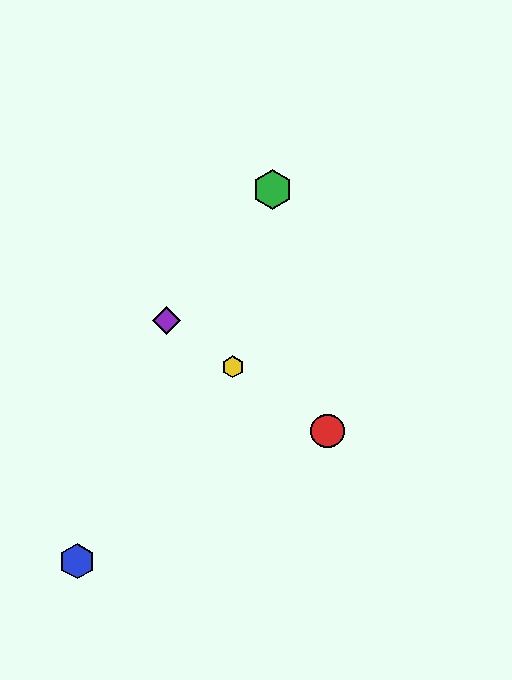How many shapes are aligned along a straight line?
3 shapes (the red circle, the yellow hexagon, the purple diamond) are aligned along a straight line.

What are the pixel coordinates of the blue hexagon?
The blue hexagon is at (77, 561).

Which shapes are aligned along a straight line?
The red circle, the yellow hexagon, the purple diamond are aligned along a straight line.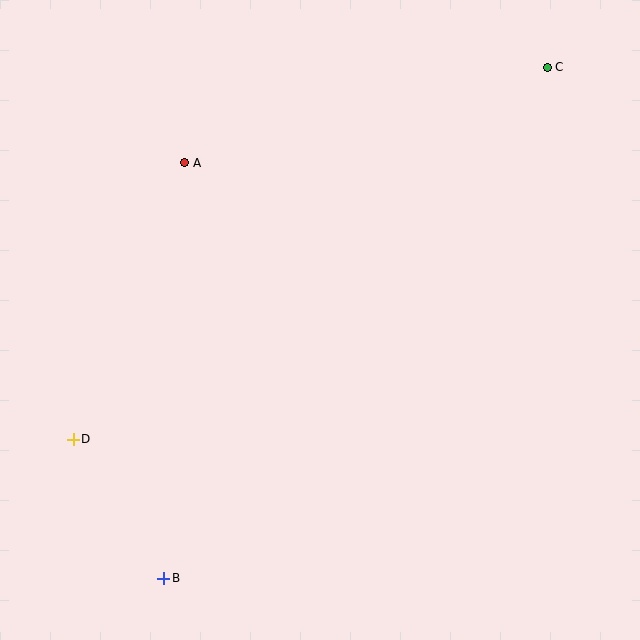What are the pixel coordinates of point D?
Point D is at (73, 439).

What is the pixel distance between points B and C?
The distance between B and C is 639 pixels.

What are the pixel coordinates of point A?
Point A is at (185, 163).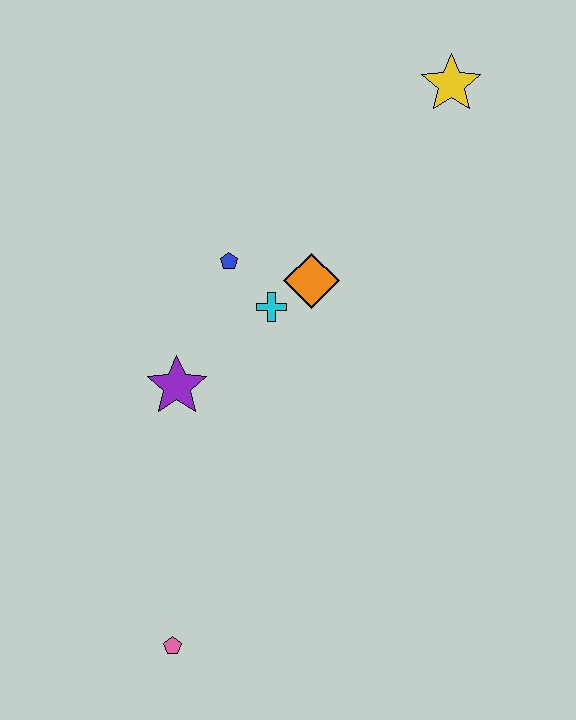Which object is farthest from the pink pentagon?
The yellow star is farthest from the pink pentagon.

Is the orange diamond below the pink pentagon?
No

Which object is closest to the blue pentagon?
The cyan cross is closest to the blue pentagon.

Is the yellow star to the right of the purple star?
Yes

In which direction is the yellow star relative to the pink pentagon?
The yellow star is above the pink pentagon.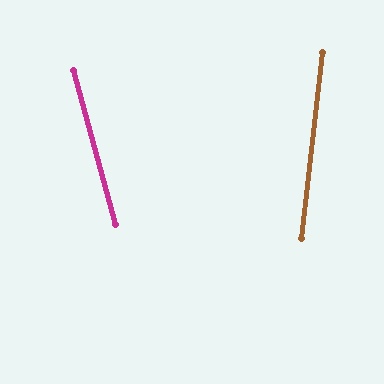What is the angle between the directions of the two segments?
Approximately 22 degrees.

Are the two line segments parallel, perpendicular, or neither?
Neither parallel nor perpendicular — they differ by about 22°.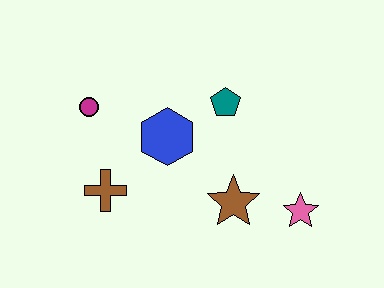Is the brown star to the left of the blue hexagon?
No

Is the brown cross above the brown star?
Yes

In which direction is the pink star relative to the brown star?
The pink star is to the right of the brown star.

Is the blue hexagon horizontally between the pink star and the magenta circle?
Yes